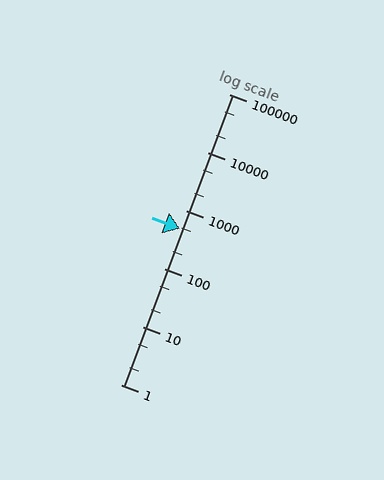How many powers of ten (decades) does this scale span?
The scale spans 5 decades, from 1 to 100000.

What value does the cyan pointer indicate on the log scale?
The pointer indicates approximately 490.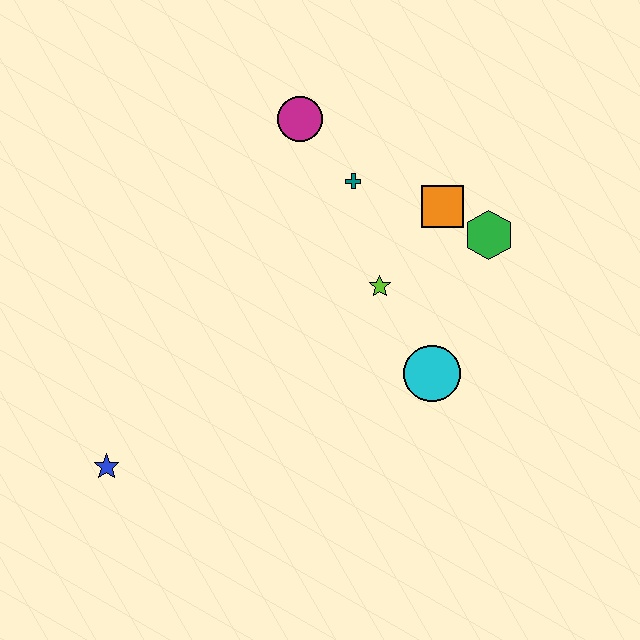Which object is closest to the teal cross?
The magenta circle is closest to the teal cross.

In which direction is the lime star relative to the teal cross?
The lime star is below the teal cross.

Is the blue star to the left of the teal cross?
Yes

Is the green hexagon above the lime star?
Yes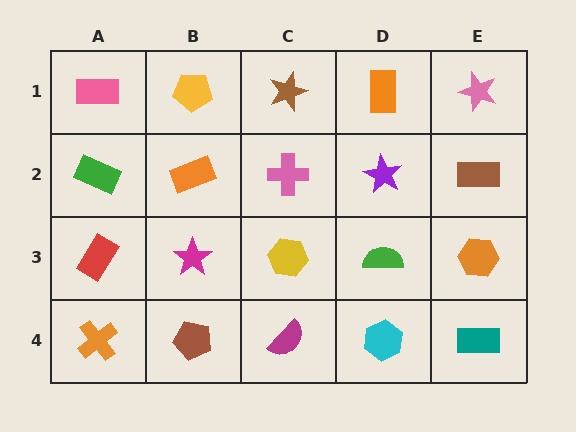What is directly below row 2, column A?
A red rectangle.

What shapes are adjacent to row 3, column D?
A purple star (row 2, column D), a cyan hexagon (row 4, column D), a yellow hexagon (row 3, column C), an orange hexagon (row 3, column E).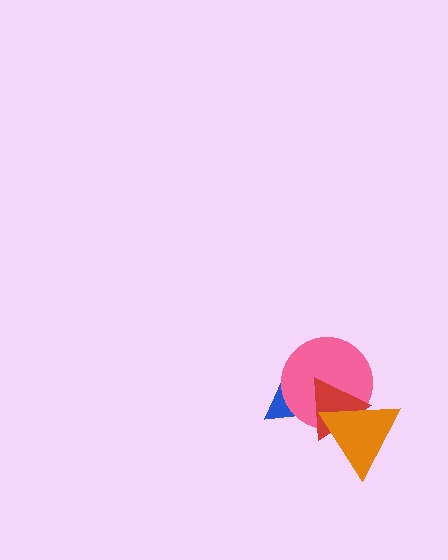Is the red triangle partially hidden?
Yes, it is partially covered by another shape.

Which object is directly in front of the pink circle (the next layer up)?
The red triangle is directly in front of the pink circle.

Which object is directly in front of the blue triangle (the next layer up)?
The pink circle is directly in front of the blue triangle.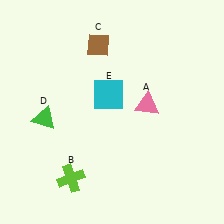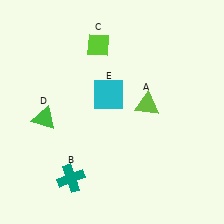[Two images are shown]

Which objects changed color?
A changed from pink to lime. B changed from lime to teal. C changed from brown to lime.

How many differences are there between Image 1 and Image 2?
There are 3 differences between the two images.